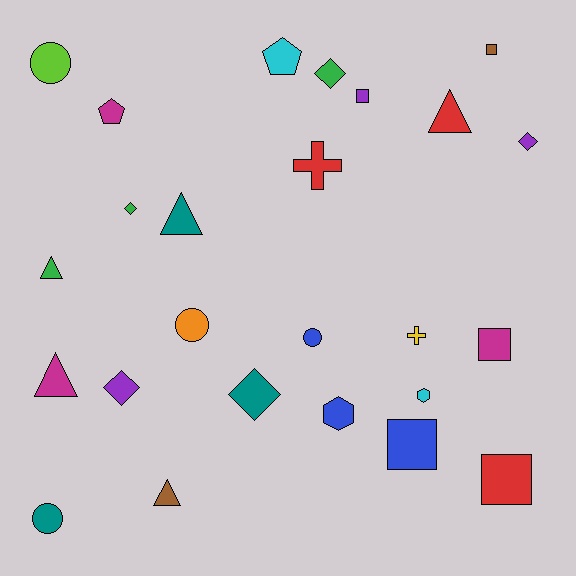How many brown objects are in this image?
There are 2 brown objects.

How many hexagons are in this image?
There are 2 hexagons.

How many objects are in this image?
There are 25 objects.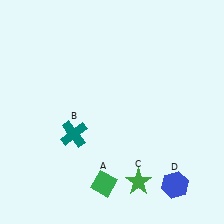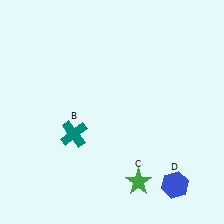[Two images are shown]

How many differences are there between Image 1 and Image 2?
There is 1 difference between the two images.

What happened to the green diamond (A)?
The green diamond (A) was removed in Image 2. It was in the bottom-left area of Image 1.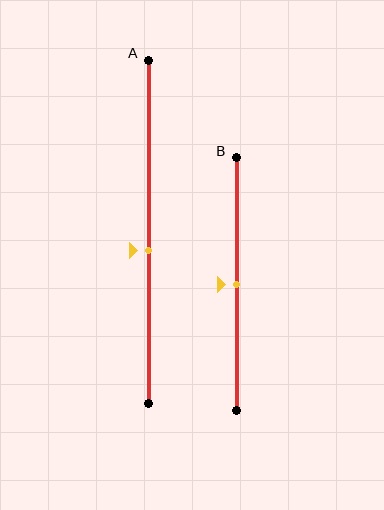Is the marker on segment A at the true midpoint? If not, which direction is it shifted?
No, the marker on segment A is shifted downward by about 5% of the segment length.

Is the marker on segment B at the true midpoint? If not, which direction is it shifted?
Yes, the marker on segment B is at the true midpoint.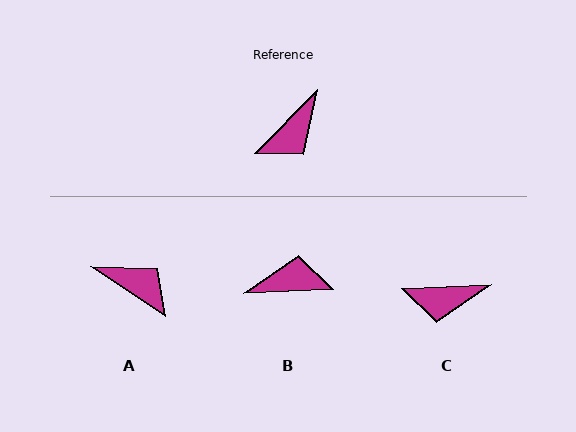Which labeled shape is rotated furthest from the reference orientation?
B, about 137 degrees away.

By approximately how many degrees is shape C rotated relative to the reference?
Approximately 43 degrees clockwise.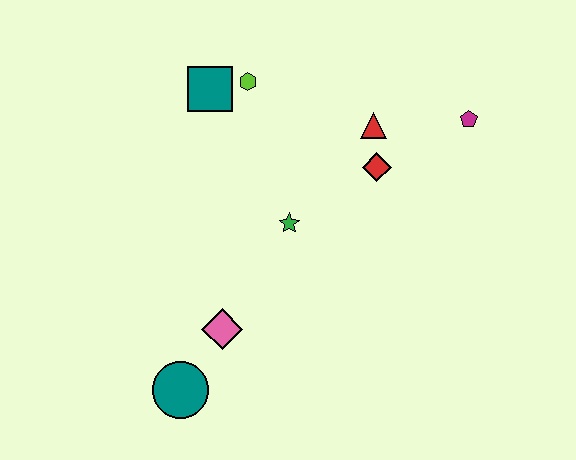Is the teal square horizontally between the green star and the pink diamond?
No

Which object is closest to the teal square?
The lime hexagon is closest to the teal square.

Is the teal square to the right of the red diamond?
No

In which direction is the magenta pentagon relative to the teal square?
The magenta pentagon is to the right of the teal square.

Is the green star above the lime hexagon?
No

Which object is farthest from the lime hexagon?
The teal circle is farthest from the lime hexagon.